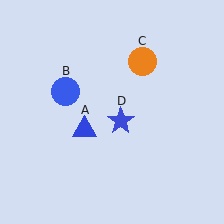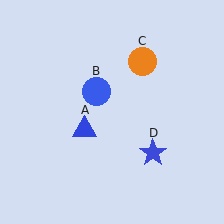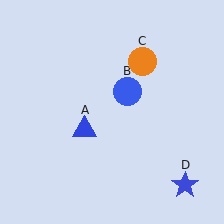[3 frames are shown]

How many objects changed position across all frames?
2 objects changed position: blue circle (object B), blue star (object D).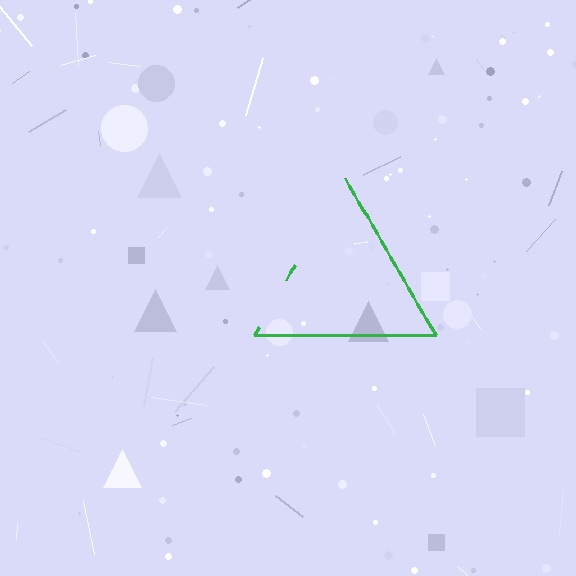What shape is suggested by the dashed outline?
The dashed outline suggests a triangle.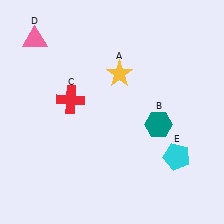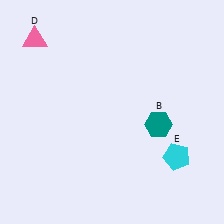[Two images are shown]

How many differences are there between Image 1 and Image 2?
There are 2 differences between the two images.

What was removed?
The red cross (C), the yellow star (A) were removed in Image 2.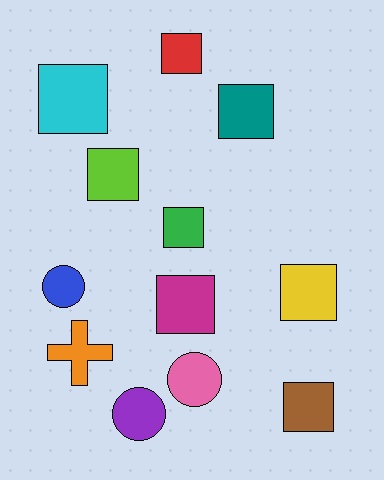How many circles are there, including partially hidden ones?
There are 3 circles.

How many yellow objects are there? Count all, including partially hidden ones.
There is 1 yellow object.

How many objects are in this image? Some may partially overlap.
There are 12 objects.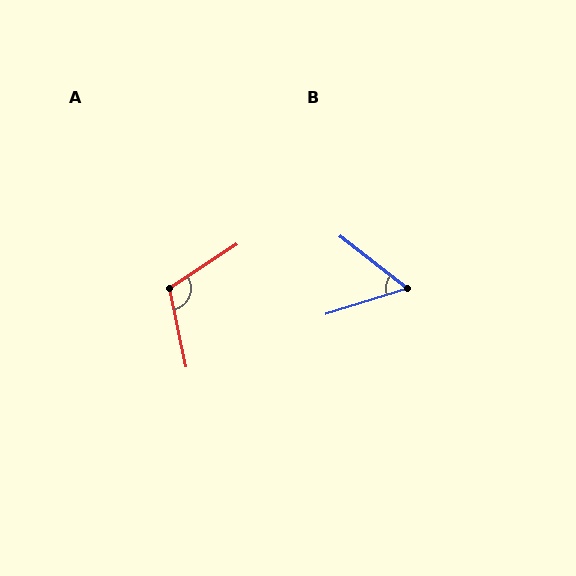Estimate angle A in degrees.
Approximately 111 degrees.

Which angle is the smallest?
B, at approximately 55 degrees.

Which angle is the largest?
A, at approximately 111 degrees.